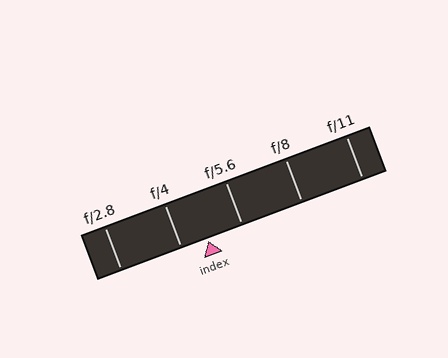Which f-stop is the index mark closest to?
The index mark is closest to f/4.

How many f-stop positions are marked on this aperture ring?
There are 5 f-stop positions marked.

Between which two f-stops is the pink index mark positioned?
The index mark is between f/4 and f/5.6.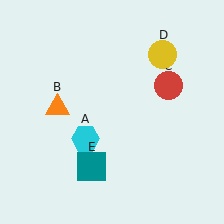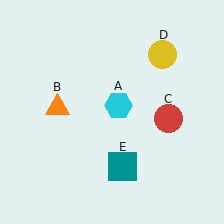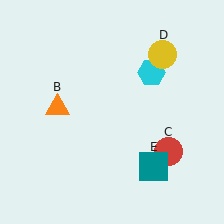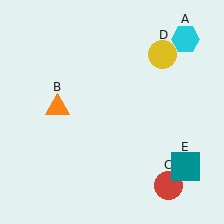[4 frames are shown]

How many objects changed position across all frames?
3 objects changed position: cyan hexagon (object A), red circle (object C), teal square (object E).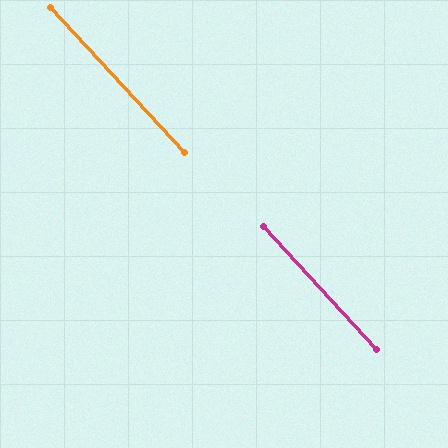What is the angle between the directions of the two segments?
Approximately 1 degree.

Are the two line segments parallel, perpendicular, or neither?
Parallel — their directions differ by only 0.5°.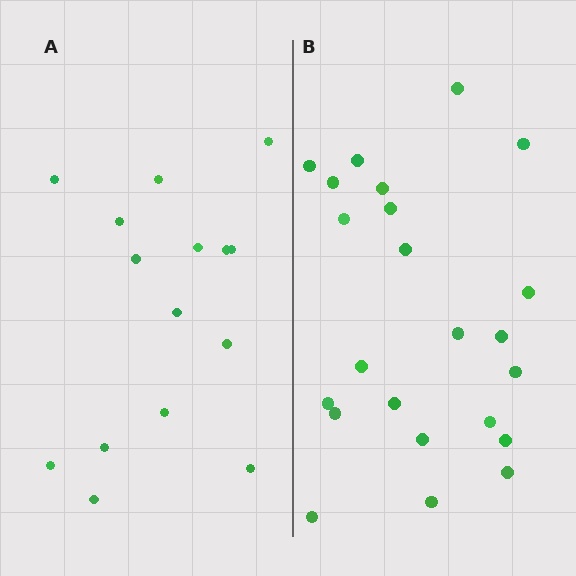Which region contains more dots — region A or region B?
Region B (the right region) has more dots.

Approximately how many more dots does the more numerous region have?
Region B has roughly 8 or so more dots than region A.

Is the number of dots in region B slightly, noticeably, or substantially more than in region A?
Region B has substantially more. The ratio is roughly 1.5 to 1.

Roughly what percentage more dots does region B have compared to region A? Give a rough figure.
About 55% more.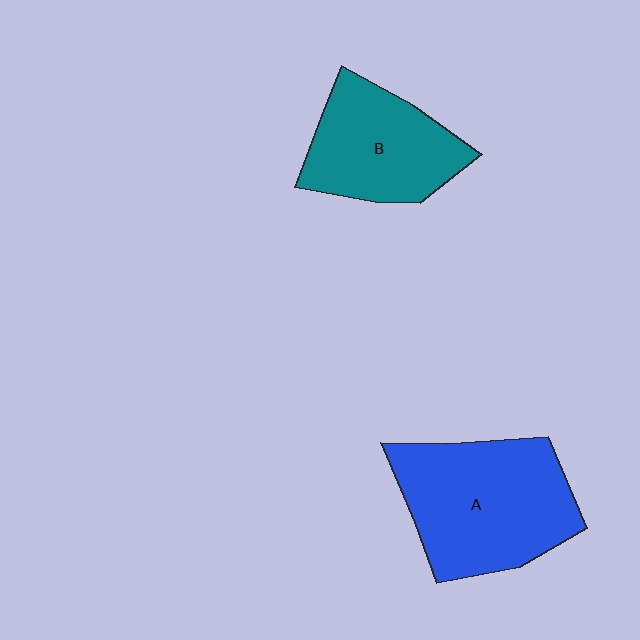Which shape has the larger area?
Shape A (blue).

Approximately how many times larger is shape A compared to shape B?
Approximately 1.4 times.